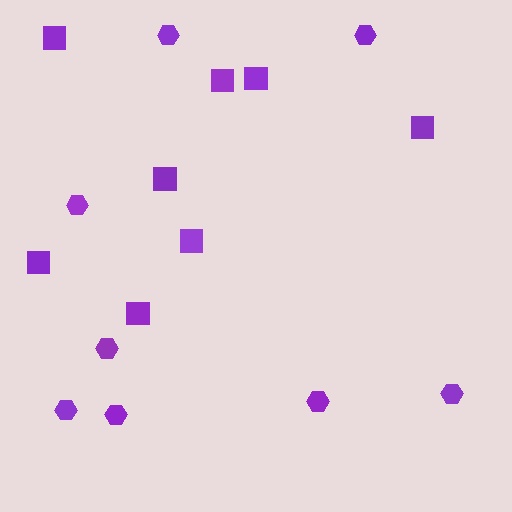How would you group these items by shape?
There are 2 groups: one group of hexagons (8) and one group of squares (8).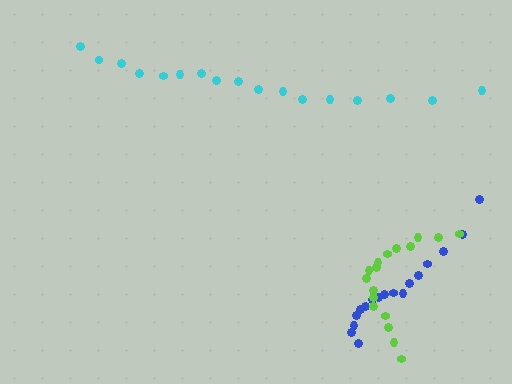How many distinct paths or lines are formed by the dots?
There are 3 distinct paths.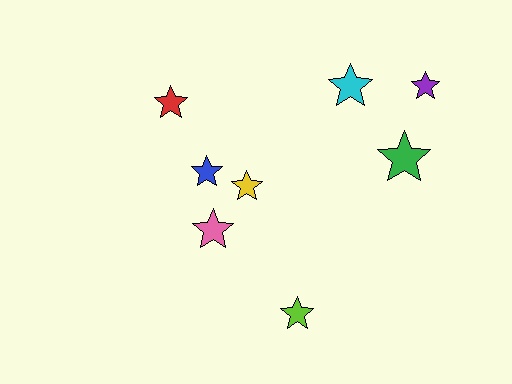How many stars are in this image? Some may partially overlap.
There are 8 stars.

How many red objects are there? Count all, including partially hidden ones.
There is 1 red object.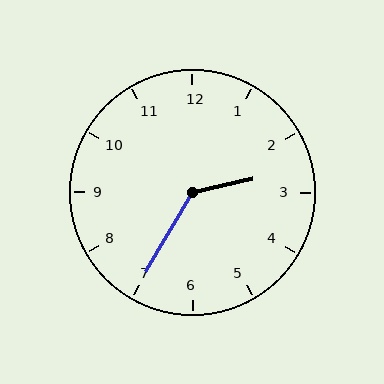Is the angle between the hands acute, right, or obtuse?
It is obtuse.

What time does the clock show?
2:35.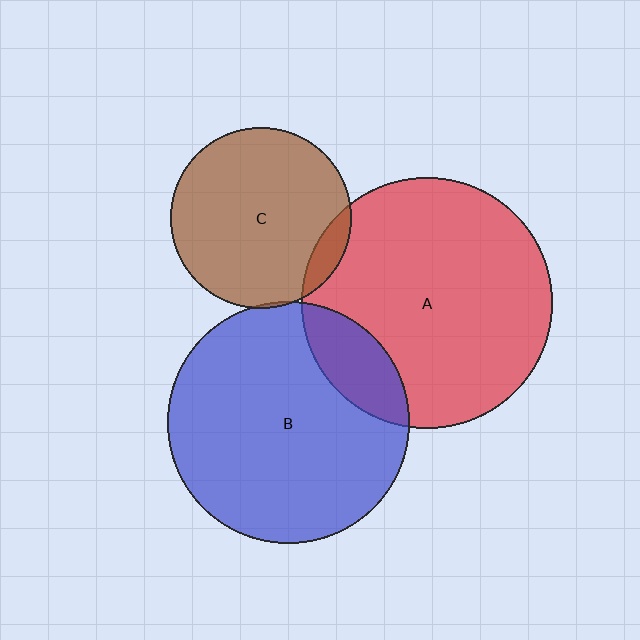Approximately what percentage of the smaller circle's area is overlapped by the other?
Approximately 5%.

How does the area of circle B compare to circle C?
Approximately 1.8 times.